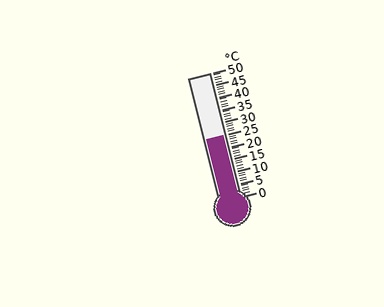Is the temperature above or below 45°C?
The temperature is below 45°C.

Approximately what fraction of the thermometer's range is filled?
The thermometer is filled to approximately 50% of its range.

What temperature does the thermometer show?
The thermometer shows approximately 25°C.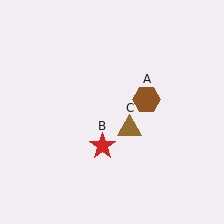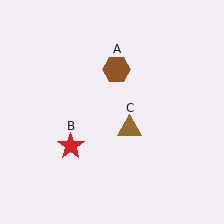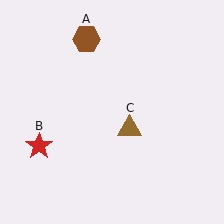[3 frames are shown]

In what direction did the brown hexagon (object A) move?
The brown hexagon (object A) moved up and to the left.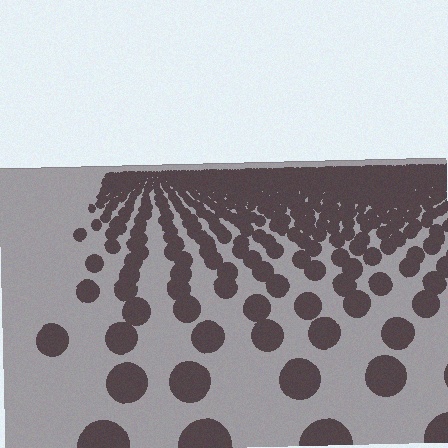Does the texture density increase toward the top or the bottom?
Density increases toward the top.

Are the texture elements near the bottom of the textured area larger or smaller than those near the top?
Larger. Near the bottom, elements are closer to the viewer and appear at a bigger on-screen size.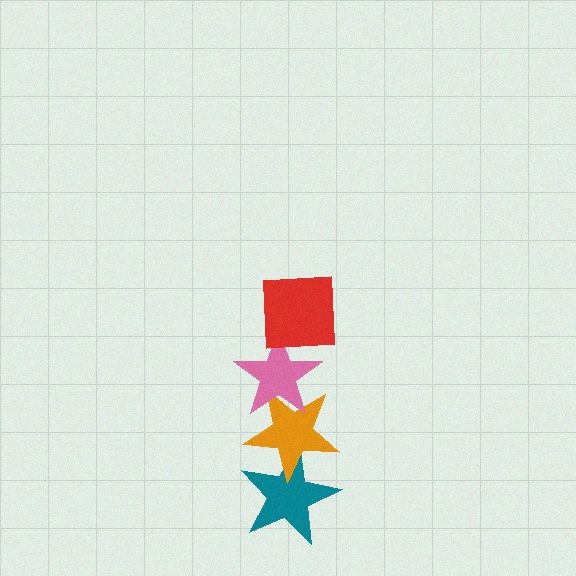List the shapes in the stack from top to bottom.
From top to bottom: the red square, the pink star, the orange star, the teal star.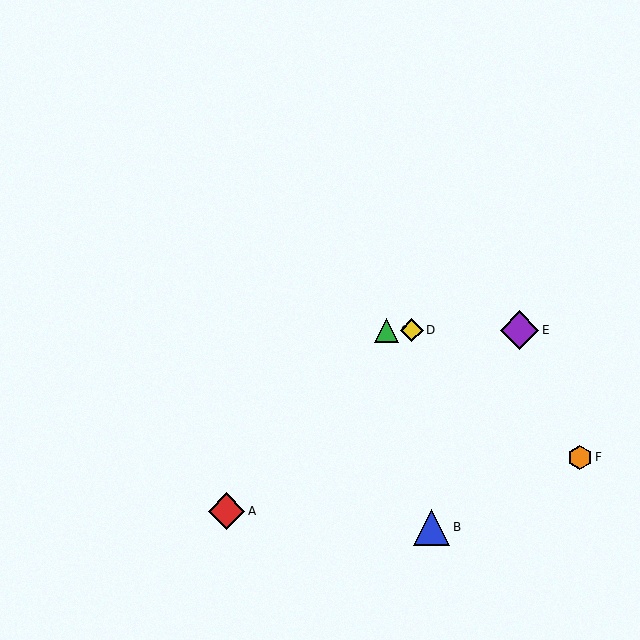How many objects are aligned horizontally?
3 objects (C, D, E) are aligned horizontally.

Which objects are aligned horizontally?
Objects C, D, E are aligned horizontally.